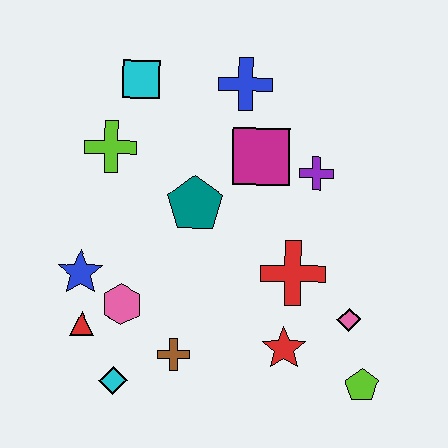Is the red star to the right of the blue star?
Yes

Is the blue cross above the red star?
Yes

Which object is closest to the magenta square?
The purple cross is closest to the magenta square.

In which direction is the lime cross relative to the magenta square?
The lime cross is to the left of the magenta square.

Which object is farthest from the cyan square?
The lime pentagon is farthest from the cyan square.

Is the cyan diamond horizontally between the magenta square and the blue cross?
No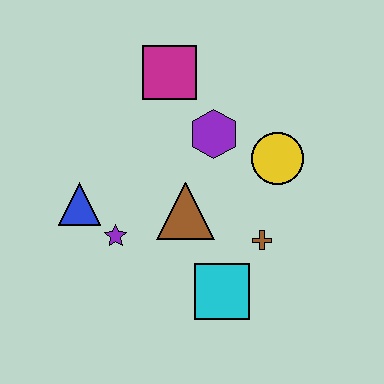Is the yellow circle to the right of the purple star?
Yes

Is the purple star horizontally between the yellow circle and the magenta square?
No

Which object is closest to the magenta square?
The purple hexagon is closest to the magenta square.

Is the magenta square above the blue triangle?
Yes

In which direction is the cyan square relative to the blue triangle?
The cyan square is to the right of the blue triangle.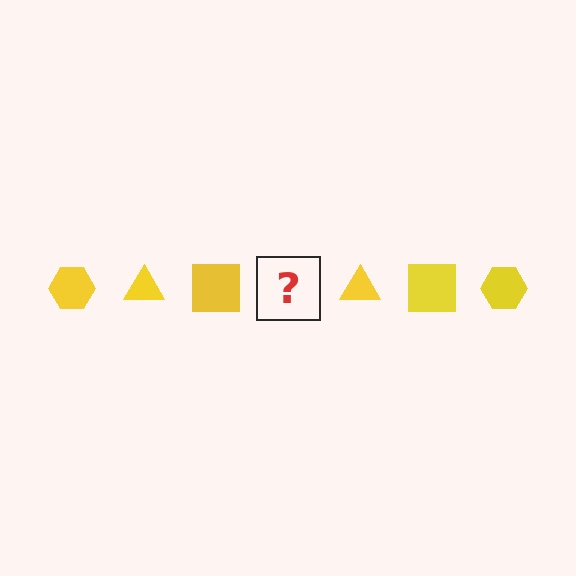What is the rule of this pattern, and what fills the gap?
The rule is that the pattern cycles through hexagon, triangle, square shapes in yellow. The gap should be filled with a yellow hexagon.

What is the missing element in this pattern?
The missing element is a yellow hexagon.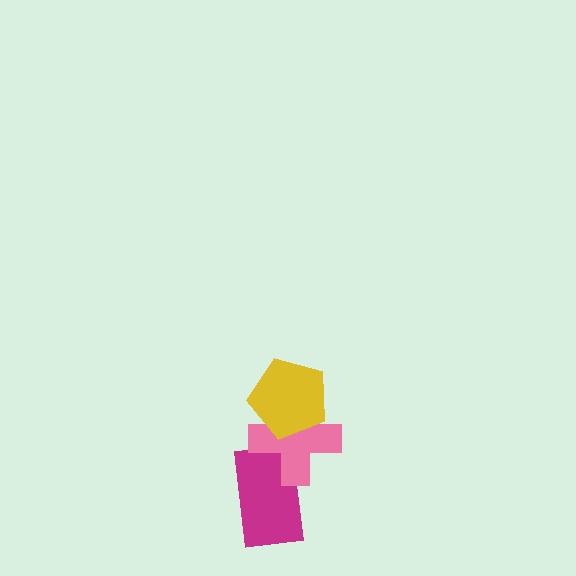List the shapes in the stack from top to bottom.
From top to bottom: the yellow pentagon, the pink cross, the magenta rectangle.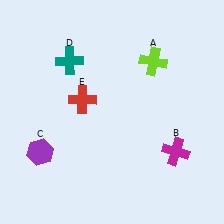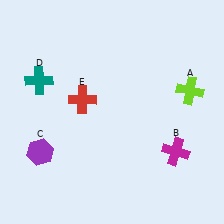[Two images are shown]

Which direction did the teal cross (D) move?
The teal cross (D) moved left.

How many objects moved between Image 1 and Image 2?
2 objects moved between the two images.